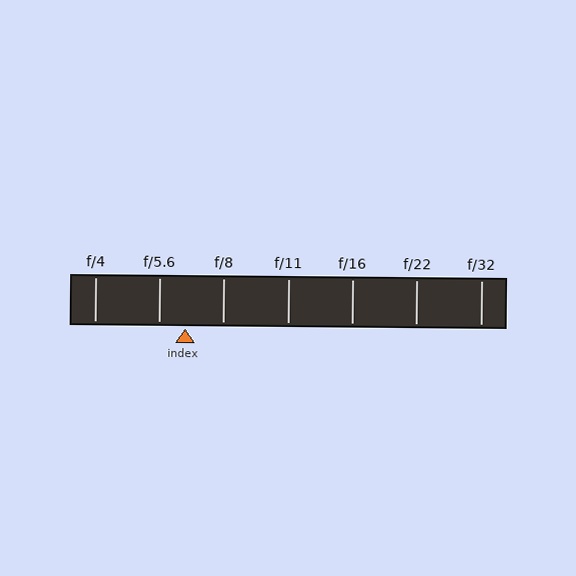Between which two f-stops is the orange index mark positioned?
The index mark is between f/5.6 and f/8.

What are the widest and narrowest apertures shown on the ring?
The widest aperture shown is f/4 and the narrowest is f/32.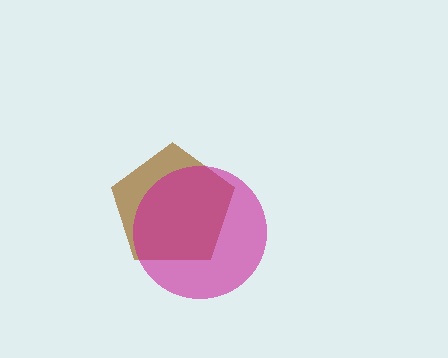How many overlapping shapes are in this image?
There are 2 overlapping shapes in the image.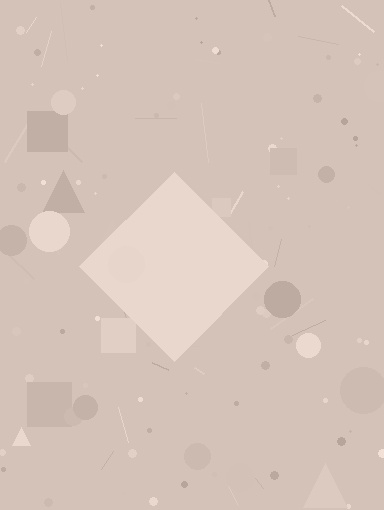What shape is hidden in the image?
A diamond is hidden in the image.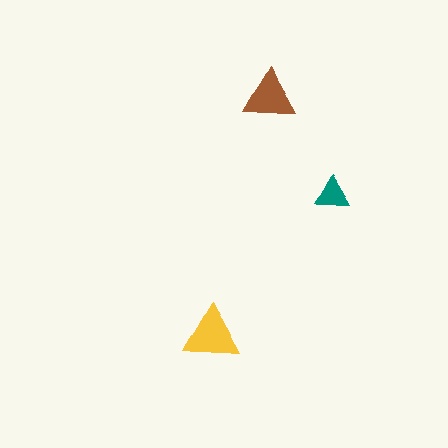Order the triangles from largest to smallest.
the yellow one, the brown one, the teal one.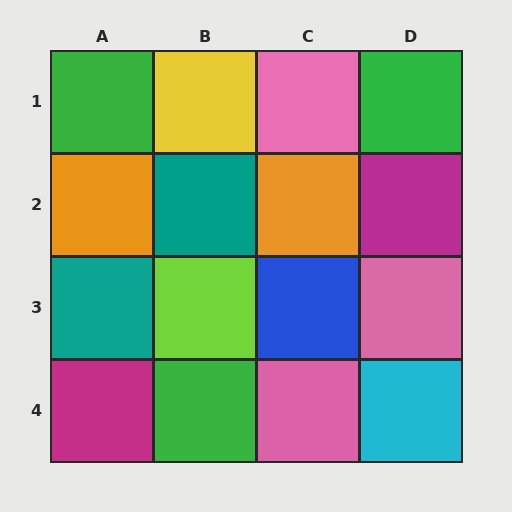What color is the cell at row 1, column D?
Green.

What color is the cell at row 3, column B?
Lime.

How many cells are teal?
2 cells are teal.